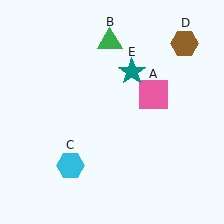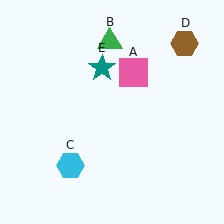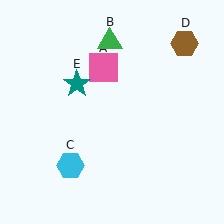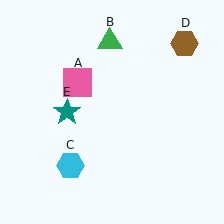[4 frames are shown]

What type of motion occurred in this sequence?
The pink square (object A), teal star (object E) rotated counterclockwise around the center of the scene.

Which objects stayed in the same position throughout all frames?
Green triangle (object B) and cyan hexagon (object C) and brown hexagon (object D) remained stationary.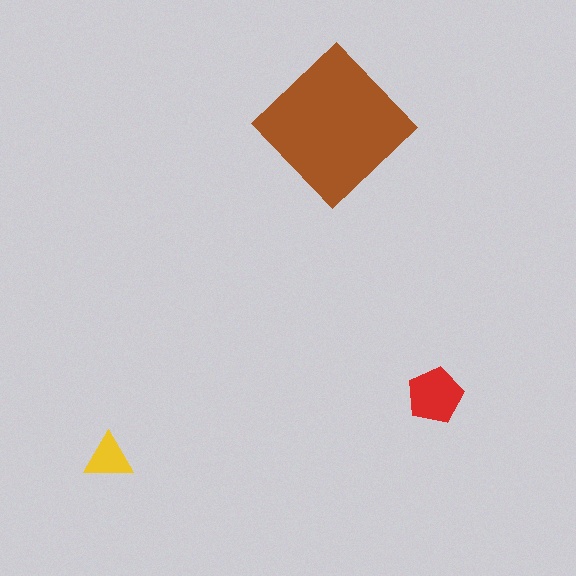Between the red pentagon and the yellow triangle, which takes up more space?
The red pentagon.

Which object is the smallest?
The yellow triangle.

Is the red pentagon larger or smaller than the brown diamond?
Smaller.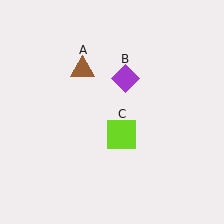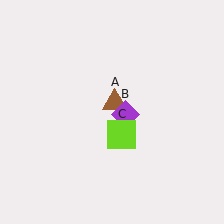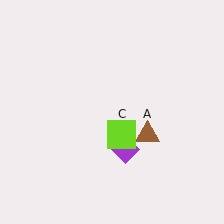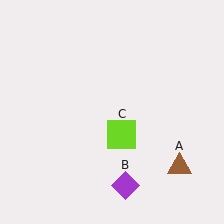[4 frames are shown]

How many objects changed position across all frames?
2 objects changed position: brown triangle (object A), purple diamond (object B).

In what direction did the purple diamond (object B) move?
The purple diamond (object B) moved down.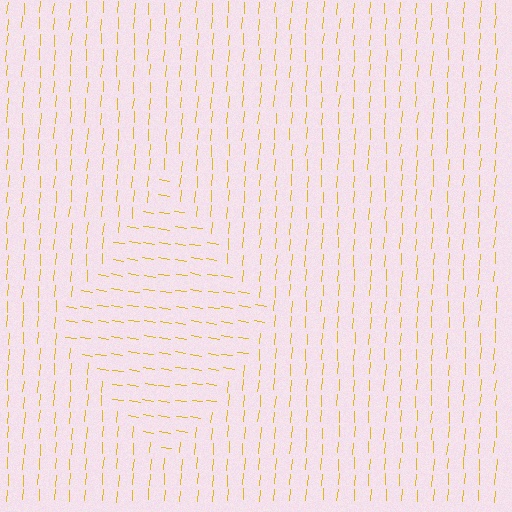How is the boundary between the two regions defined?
The boundary is defined purely by a change in line orientation (approximately 85 degrees difference). All lines are the same color and thickness.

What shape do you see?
I see a diamond.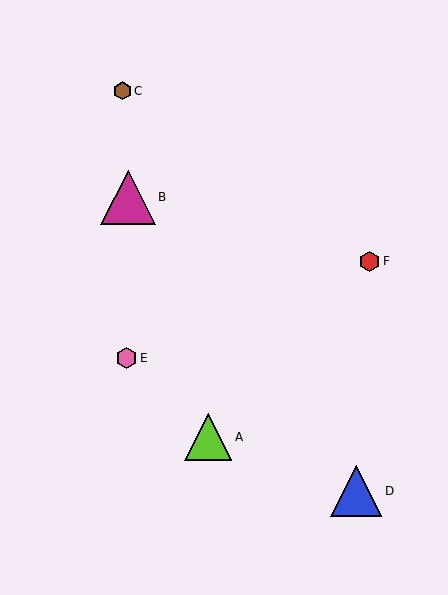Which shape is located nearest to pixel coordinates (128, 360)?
The pink hexagon (labeled E) at (126, 358) is nearest to that location.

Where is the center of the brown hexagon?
The center of the brown hexagon is at (122, 91).